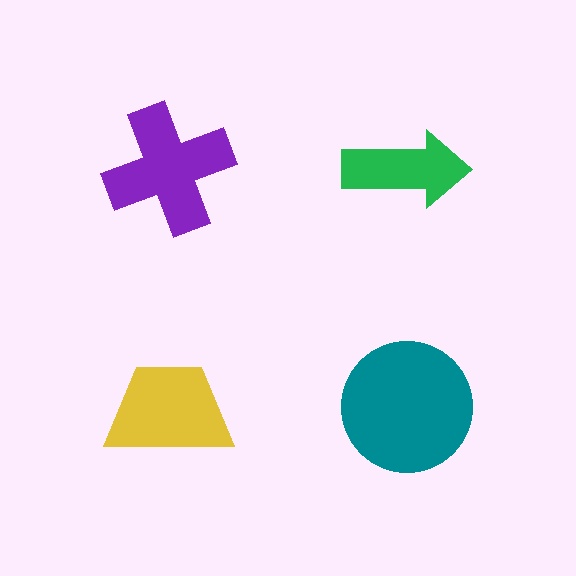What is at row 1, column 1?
A purple cross.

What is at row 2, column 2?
A teal circle.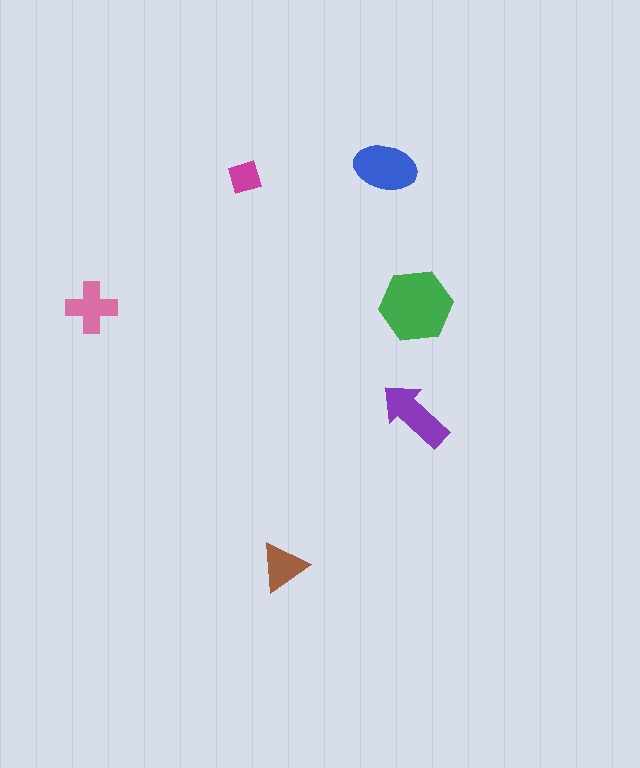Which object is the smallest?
The magenta diamond.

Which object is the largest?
The green hexagon.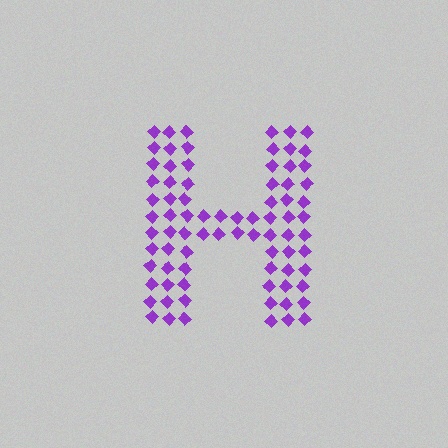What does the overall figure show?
The overall figure shows the letter H.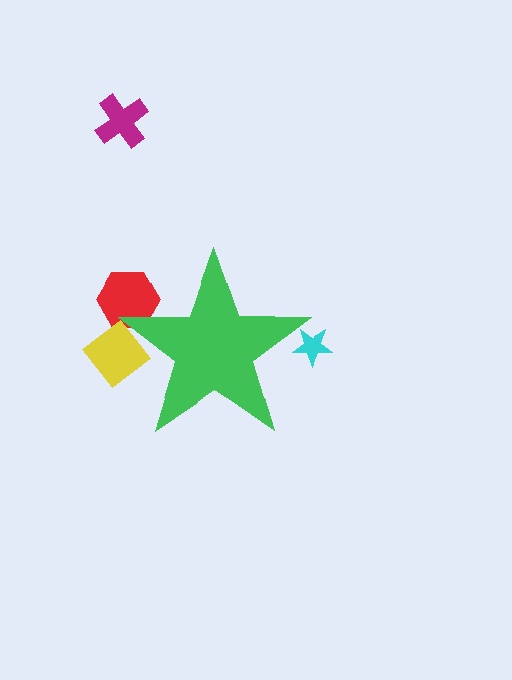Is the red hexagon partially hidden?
Yes, the red hexagon is partially hidden behind the green star.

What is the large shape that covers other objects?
A green star.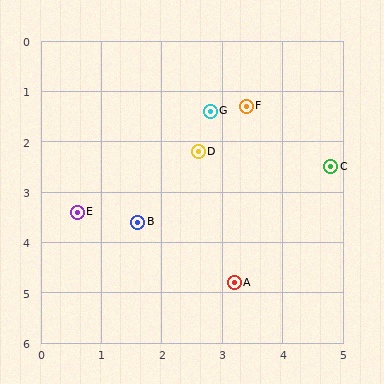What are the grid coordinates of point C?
Point C is at approximately (4.8, 2.5).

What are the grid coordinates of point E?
Point E is at approximately (0.6, 3.4).